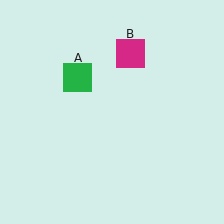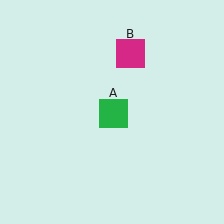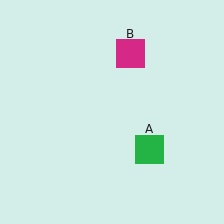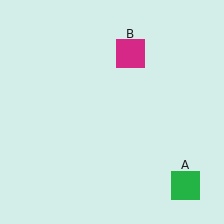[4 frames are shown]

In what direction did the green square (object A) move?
The green square (object A) moved down and to the right.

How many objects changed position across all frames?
1 object changed position: green square (object A).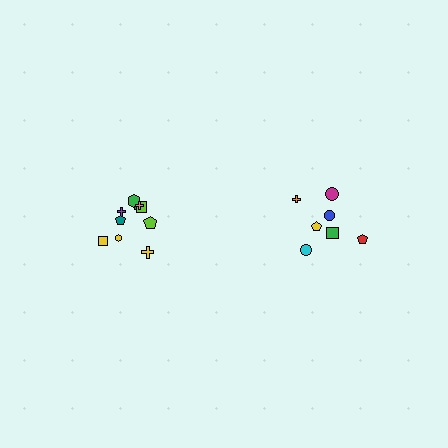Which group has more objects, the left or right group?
The left group.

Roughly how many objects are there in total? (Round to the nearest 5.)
Roughly 15 objects in total.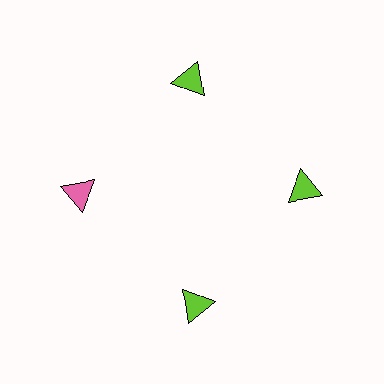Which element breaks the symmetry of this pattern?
The pink triangle at roughly the 9 o'clock position breaks the symmetry. All other shapes are lime triangles.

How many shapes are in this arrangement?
There are 4 shapes arranged in a ring pattern.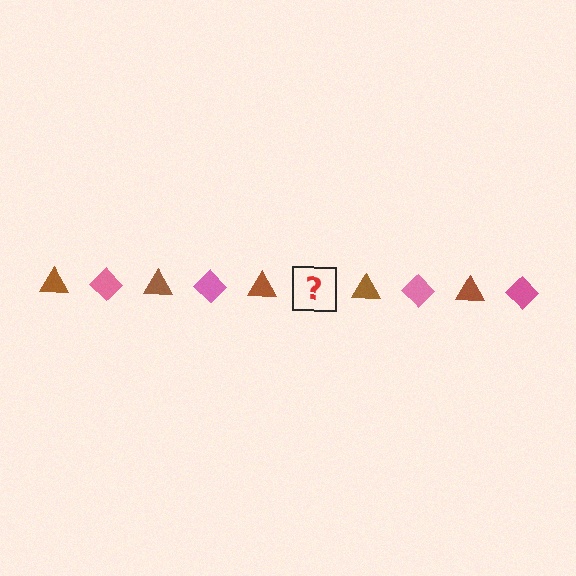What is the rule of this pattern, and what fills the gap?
The rule is that the pattern alternates between brown triangle and pink diamond. The gap should be filled with a pink diamond.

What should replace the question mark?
The question mark should be replaced with a pink diamond.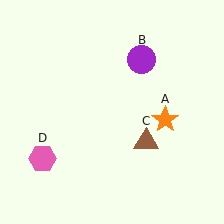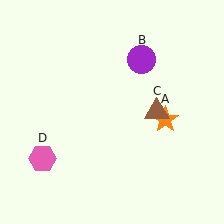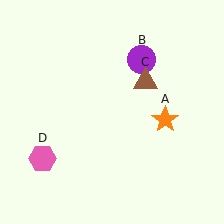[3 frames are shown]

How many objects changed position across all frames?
1 object changed position: brown triangle (object C).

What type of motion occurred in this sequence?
The brown triangle (object C) rotated counterclockwise around the center of the scene.